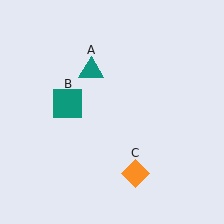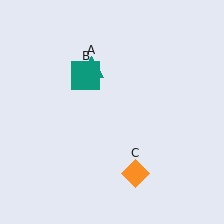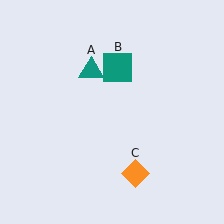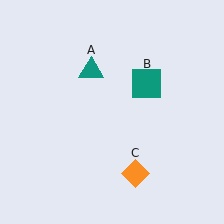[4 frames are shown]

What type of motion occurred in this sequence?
The teal square (object B) rotated clockwise around the center of the scene.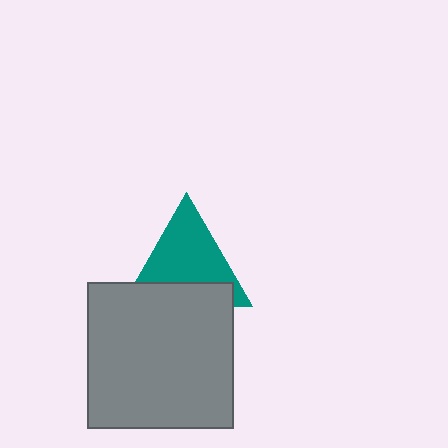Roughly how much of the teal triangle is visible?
About half of it is visible (roughly 64%).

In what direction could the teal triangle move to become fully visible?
The teal triangle could move up. That would shift it out from behind the gray square entirely.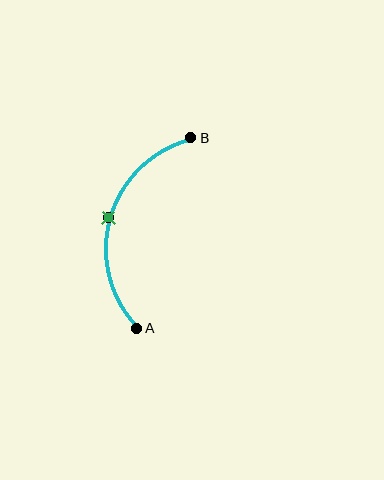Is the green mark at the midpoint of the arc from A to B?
Yes. The green mark lies on the arc at equal arc-length from both A and B — it is the arc midpoint.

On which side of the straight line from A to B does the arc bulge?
The arc bulges to the left of the straight line connecting A and B.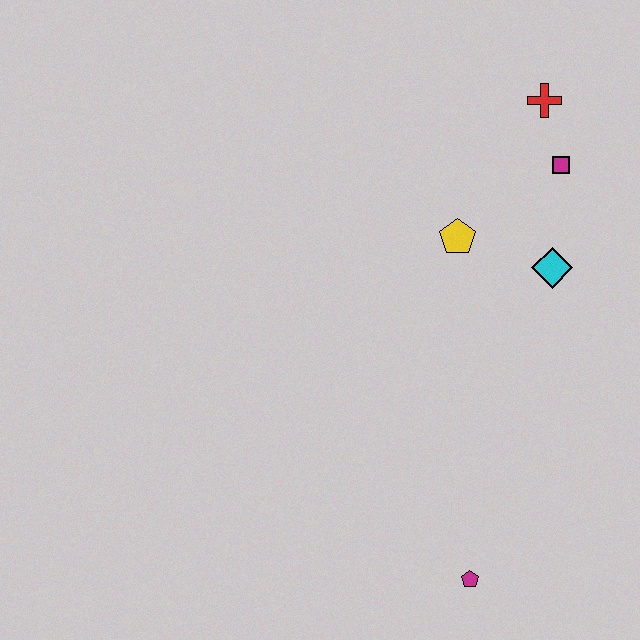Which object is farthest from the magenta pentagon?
The red cross is farthest from the magenta pentagon.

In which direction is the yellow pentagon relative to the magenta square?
The yellow pentagon is to the left of the magenta square.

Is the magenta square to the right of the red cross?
Yes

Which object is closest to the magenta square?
The red cross is closest to the magenta square.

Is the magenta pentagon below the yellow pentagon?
Yes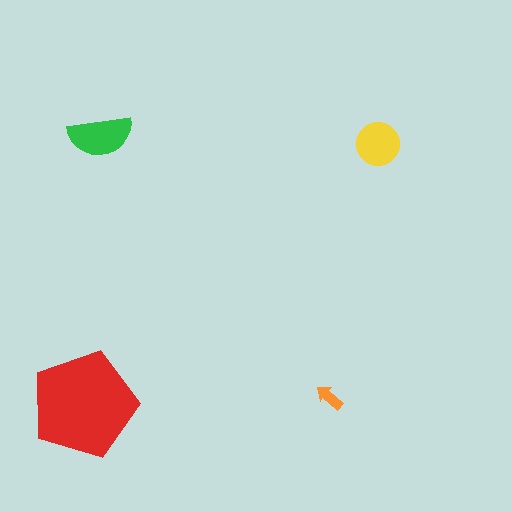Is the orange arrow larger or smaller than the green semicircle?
Smaller.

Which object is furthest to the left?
The red pentagon is leftmost.